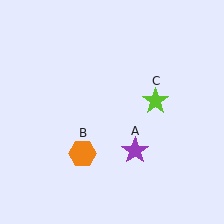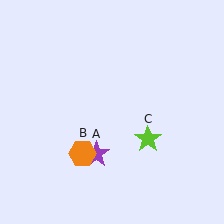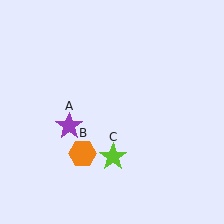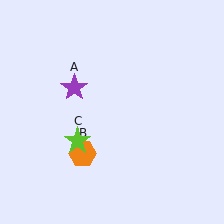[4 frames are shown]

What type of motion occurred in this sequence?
The purple star (object A), lime star (object C) rotated clockwise around the center of the scene.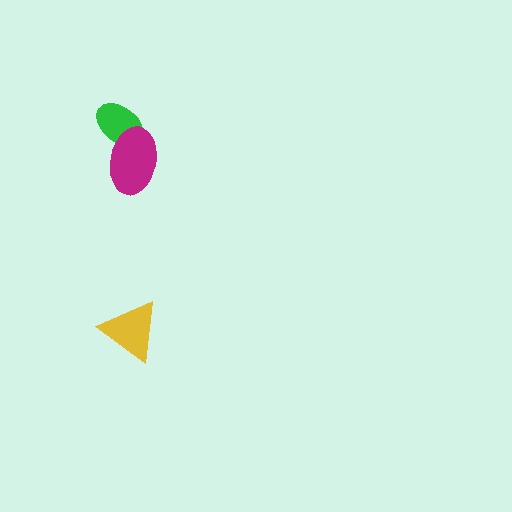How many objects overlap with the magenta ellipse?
1 object overlaps with the magenta ellipse.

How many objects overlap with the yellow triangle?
0 objects overlap with the yellow triangle.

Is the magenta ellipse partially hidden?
No, no other shape covers it.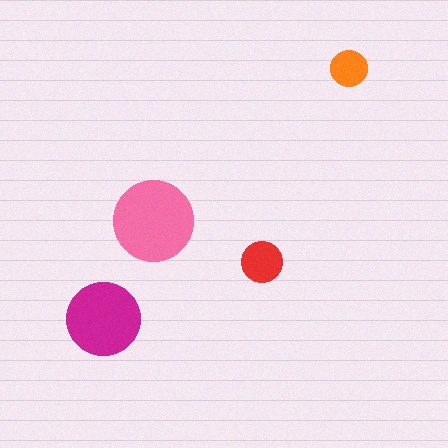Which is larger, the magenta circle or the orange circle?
The magenta one.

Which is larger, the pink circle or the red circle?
The pink one.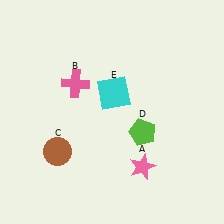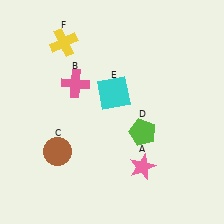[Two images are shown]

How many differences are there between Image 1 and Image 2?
There is 1 difference between the two images.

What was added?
A yellow cross (F) was added in Image 2.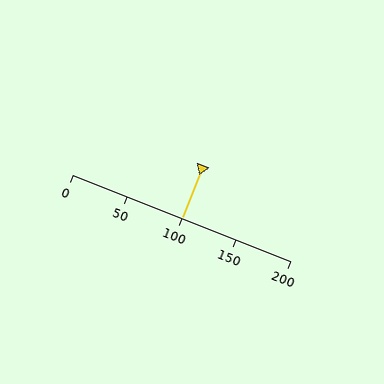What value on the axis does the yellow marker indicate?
The marker indicates approximately 100.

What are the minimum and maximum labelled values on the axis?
The axis runs from 0 to 200.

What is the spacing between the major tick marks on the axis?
The major ticks are spaced 50 apart.